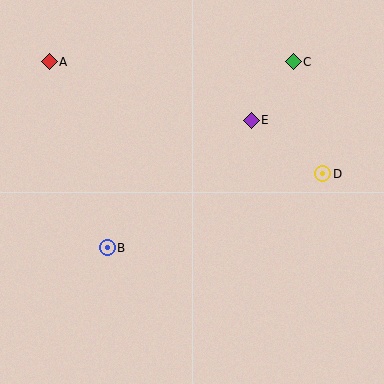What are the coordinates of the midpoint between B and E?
The midpoint between B and E is at (179, 184).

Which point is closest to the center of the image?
Point E at (251, 120) is closest to the center.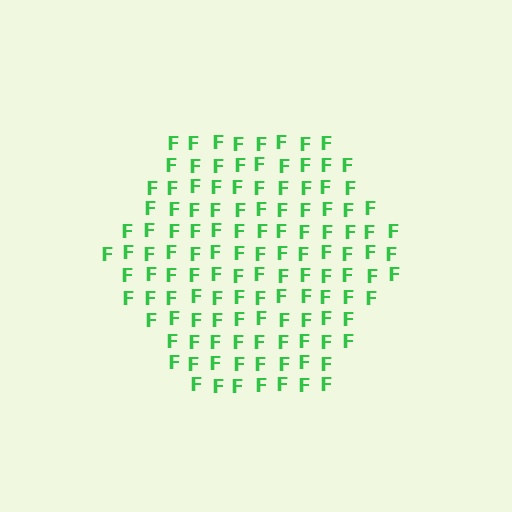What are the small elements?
The small elements are letter F's.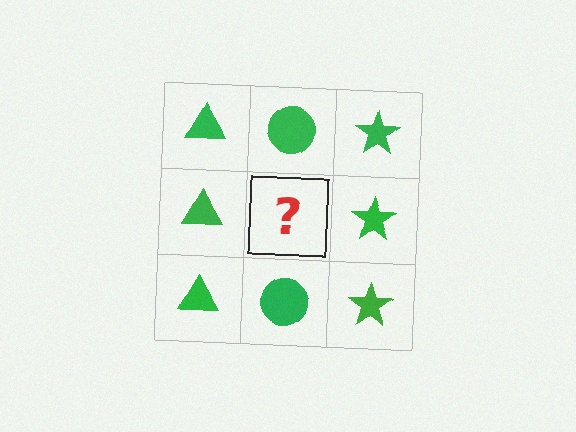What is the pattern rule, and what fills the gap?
The rule is that each column has a consistent shape. The gap should be filled with a green circle.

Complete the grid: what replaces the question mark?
The question mark should be replaced with a green circle.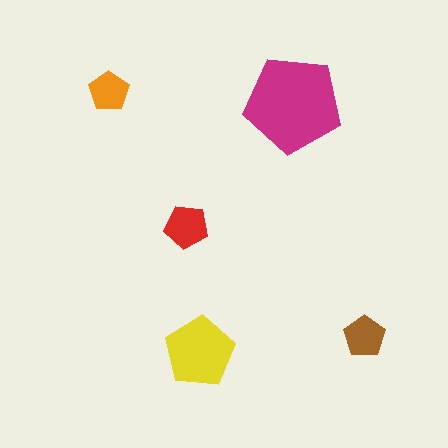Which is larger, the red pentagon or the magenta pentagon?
The magenta one.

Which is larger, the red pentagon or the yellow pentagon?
The yellow one.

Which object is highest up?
The orange pentagon is topmost.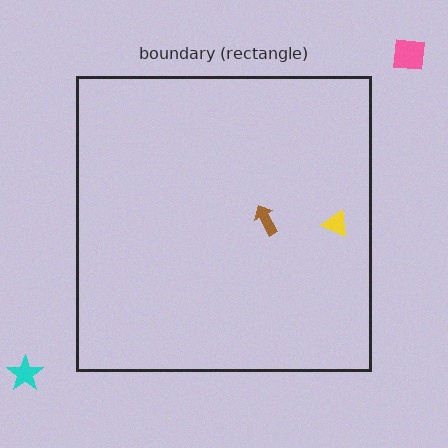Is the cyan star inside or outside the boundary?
Outside.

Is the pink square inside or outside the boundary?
Outside.